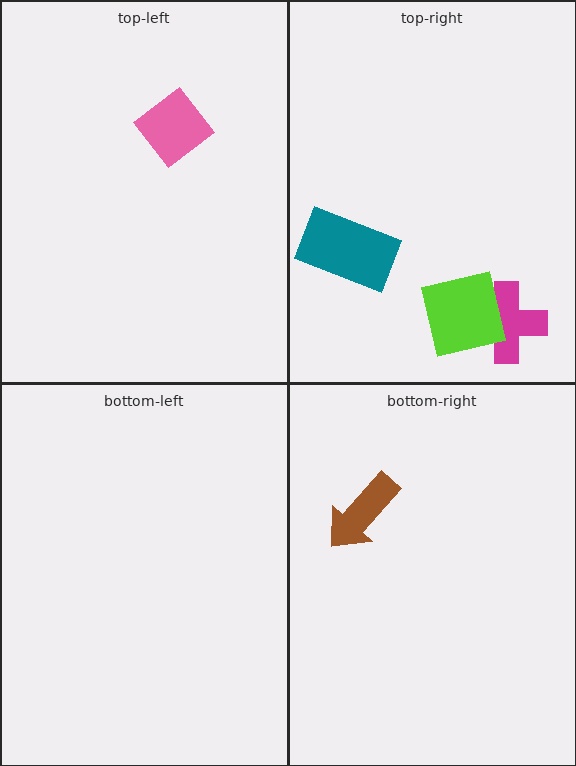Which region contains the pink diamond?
The top-left region.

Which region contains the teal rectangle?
The top-right region.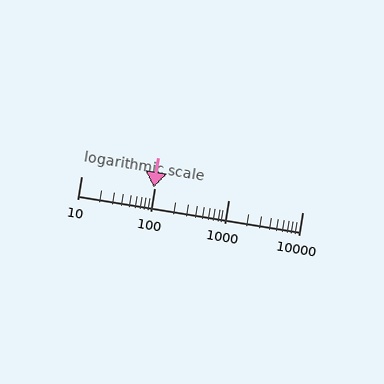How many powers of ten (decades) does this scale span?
The scale spans 3 decades, from 10 to 10000.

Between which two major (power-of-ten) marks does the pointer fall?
The pointer is between 10 and 100.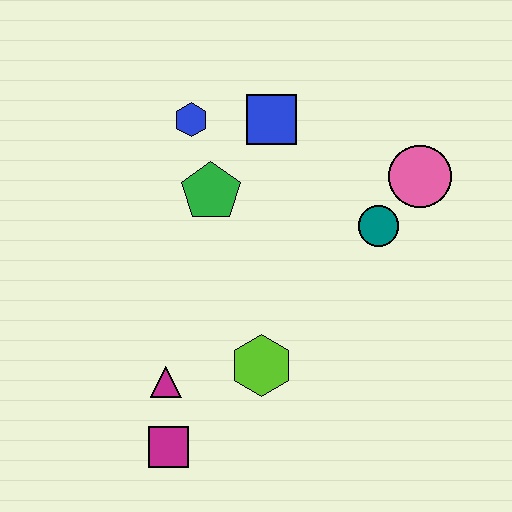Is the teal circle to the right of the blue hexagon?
Yes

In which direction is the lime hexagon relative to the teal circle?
The lime hexagon is below the teal circle.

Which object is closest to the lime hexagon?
The magenta triangle is closest to the lime hexagon.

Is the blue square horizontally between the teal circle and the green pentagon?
Yes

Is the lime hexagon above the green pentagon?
No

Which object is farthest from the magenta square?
The pink circle is farthest from the magenta square.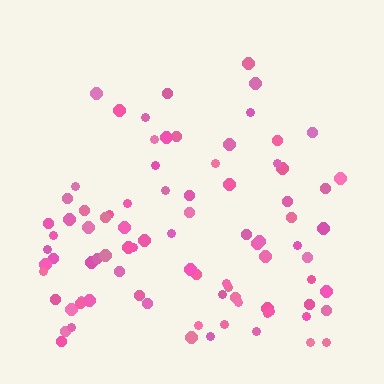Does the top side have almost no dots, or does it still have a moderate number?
Still a moderate number, just noticeably fewer than the bottom.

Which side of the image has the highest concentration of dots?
The bottom.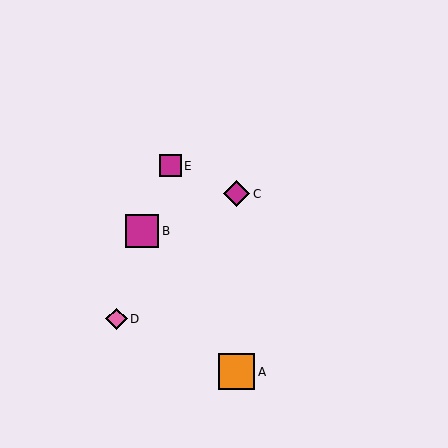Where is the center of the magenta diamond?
The center of the magenta diamond is at (237, 194).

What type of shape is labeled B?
Shape B is a magenta square.